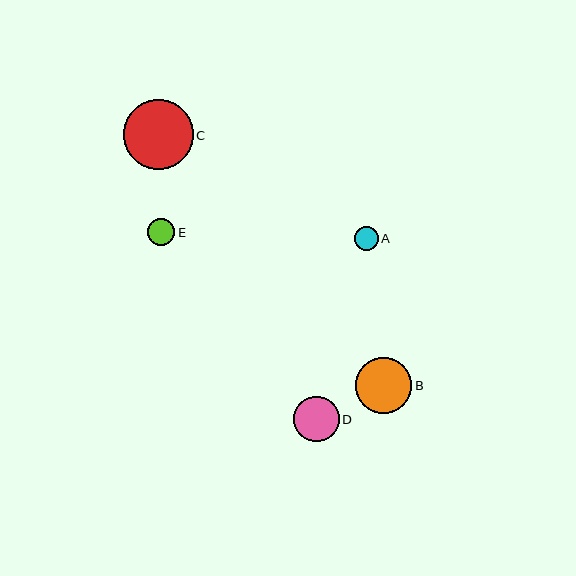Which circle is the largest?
Circle C is the largest with a size of approximately 70 pixels.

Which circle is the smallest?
Circle A is the smallest with a size of approximately 24 pixels.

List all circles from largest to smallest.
From largest to smallest: C, B, D, E, A.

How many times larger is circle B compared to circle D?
Circle B is approximately 1.2 times the size of circle D.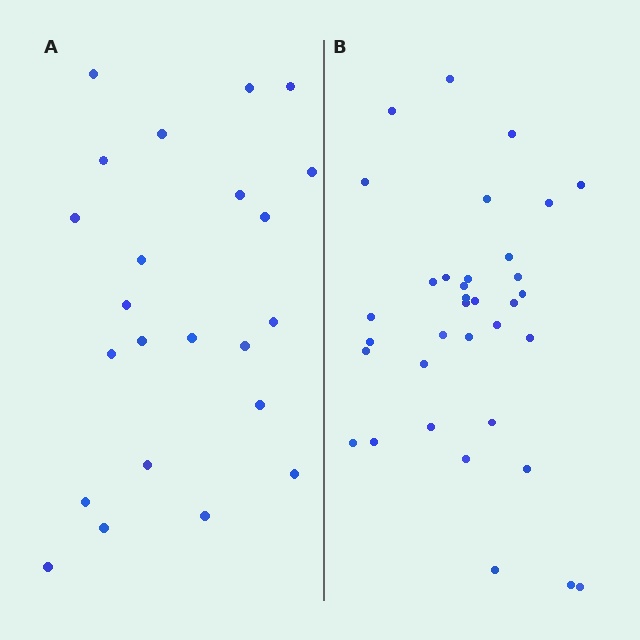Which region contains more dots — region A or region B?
Region B (the right region) has more dots.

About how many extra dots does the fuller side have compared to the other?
Region B has roughly 12 or so more dots than region A.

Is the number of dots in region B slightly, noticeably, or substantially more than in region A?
Region B has substantially more. The ratio is roughly 1.5 to 1.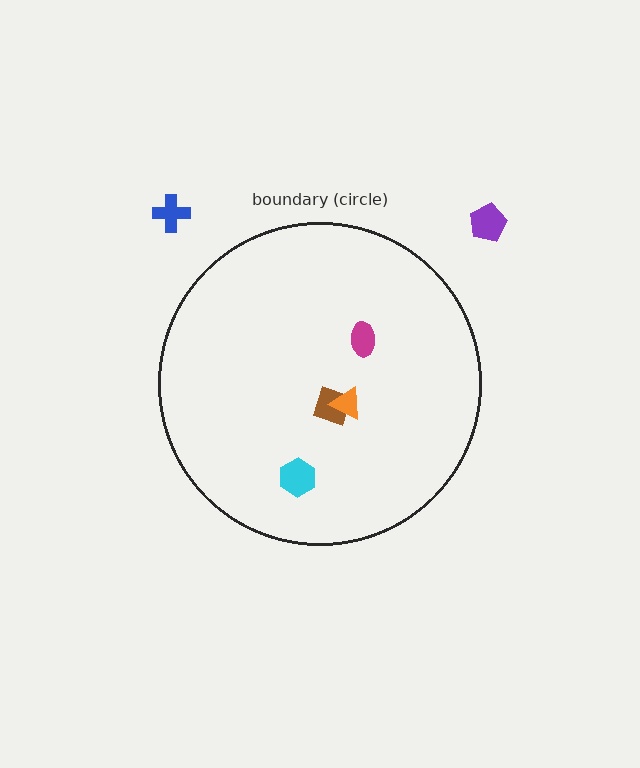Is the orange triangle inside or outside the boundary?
Inside.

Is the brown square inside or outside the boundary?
Inside.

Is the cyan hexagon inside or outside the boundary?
Inside.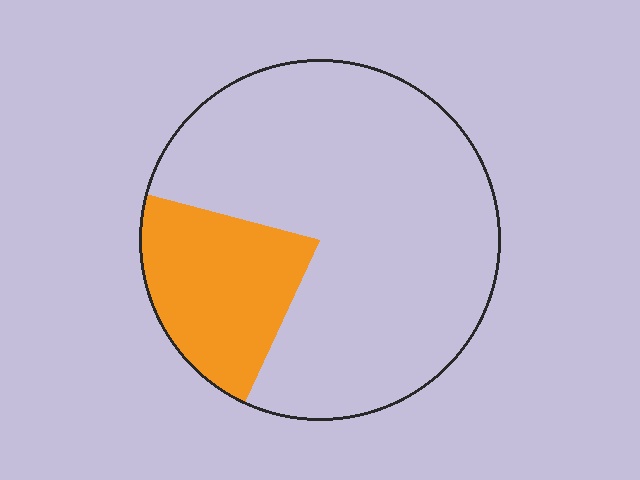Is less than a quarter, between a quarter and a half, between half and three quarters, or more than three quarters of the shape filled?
Less than a quarter.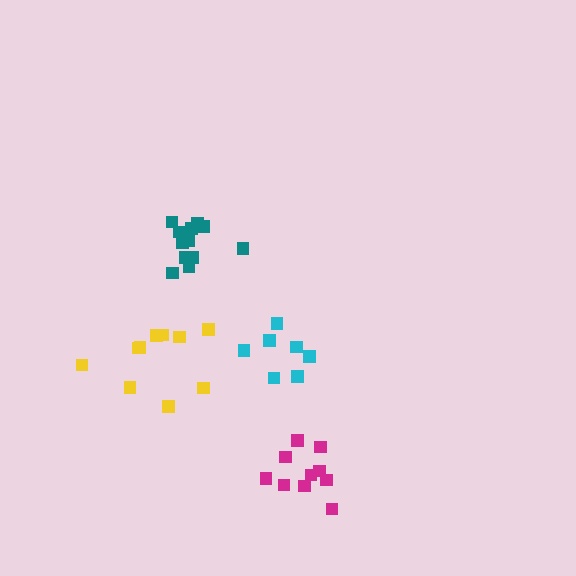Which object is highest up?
The teal cluster is topmost.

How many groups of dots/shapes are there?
There are 4 groups.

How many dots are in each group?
Group 1: 10 dots, Group 2: 7 dots, Group 3: 12 dots, Group 4: 10 dots (39 total).